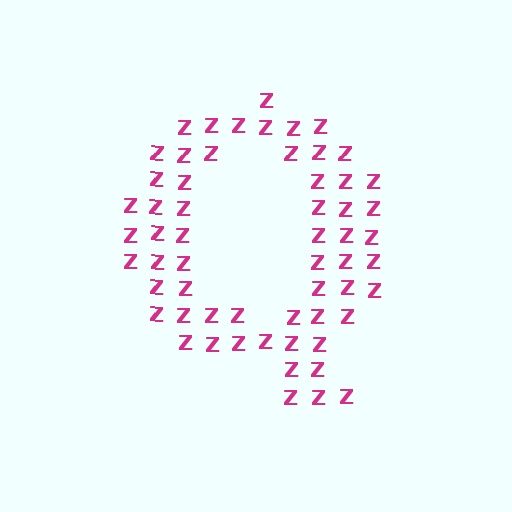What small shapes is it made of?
It is made of small letter Z's.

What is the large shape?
The large shape is the letter Q.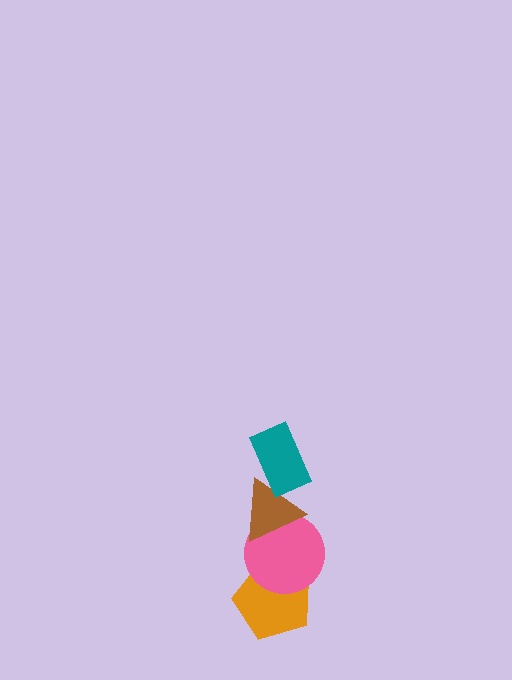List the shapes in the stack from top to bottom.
From top to bottom: the teal rectangle, the brown triangle, the pink circle, the orange pentagon.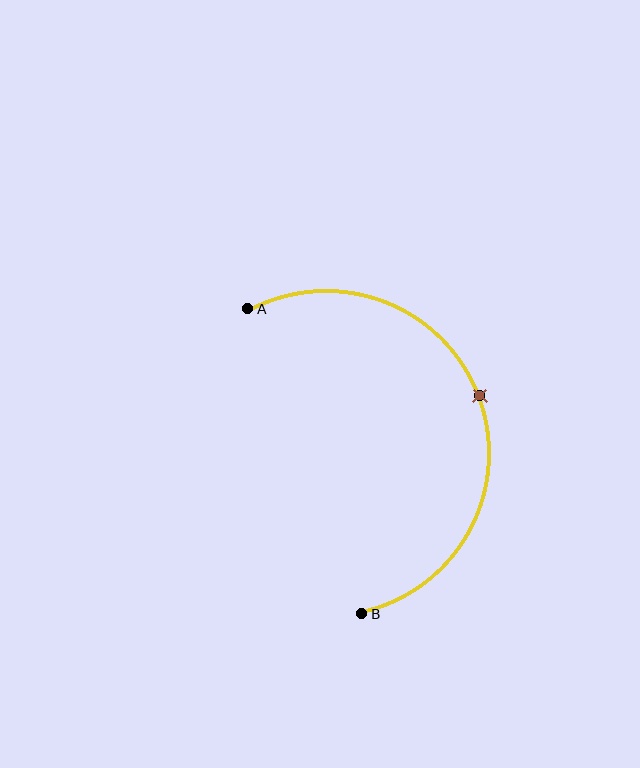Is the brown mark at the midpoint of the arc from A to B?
Yes. The brown mark lies on the arc at equal arc-length from both A and B — it is the arc midpoint.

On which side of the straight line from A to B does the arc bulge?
The arc bulges to the right of the straight line connecting A and B.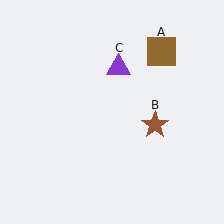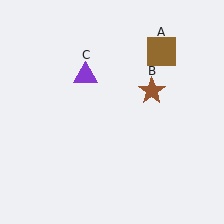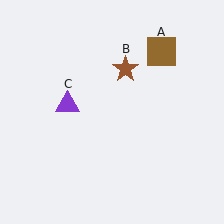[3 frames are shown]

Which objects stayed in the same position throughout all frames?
Brown square (object A) remained stationary.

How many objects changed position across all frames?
2 objects changed position: brown star (object B), purple triangle (object C).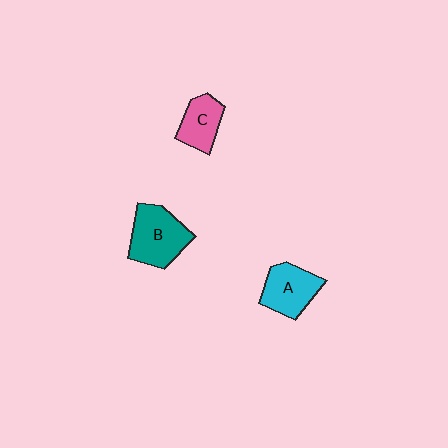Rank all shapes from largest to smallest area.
From largest to smallest: B (teal), A (cyan), C (pink).